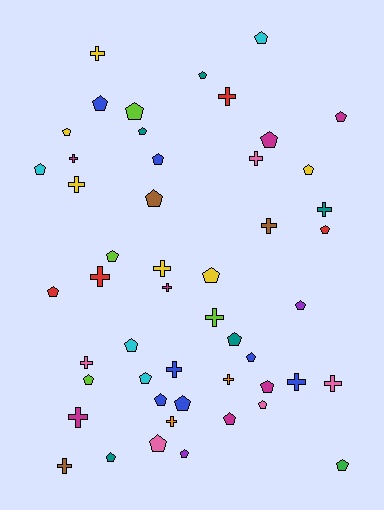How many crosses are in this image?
There are 19 crosses.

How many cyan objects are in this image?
There are 4 cyan objects.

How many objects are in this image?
There are 50 objects.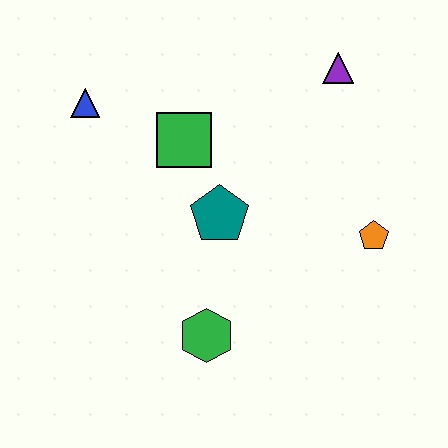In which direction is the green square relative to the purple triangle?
The green square is to the left of the purple triangle.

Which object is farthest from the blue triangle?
The orange pentagon is farthest from the blue triangle.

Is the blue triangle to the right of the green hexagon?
No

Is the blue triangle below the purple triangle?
Yes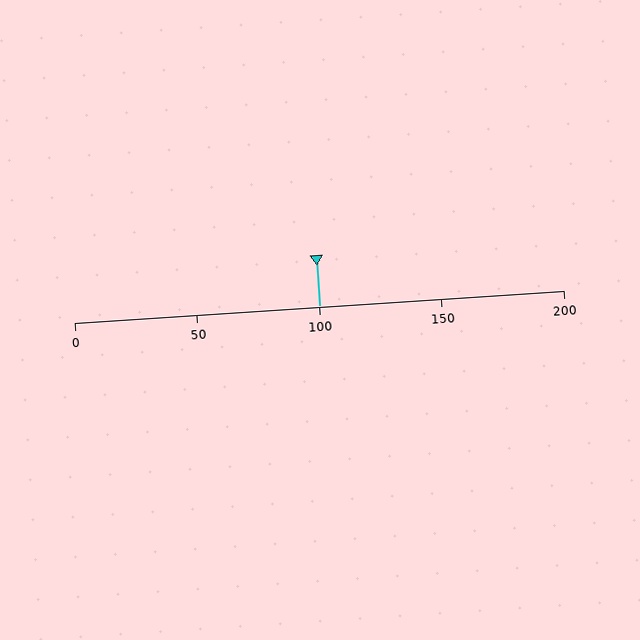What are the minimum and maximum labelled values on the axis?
The axis runs from 0 to 200.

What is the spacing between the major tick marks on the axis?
The major ticks are spaced 50 apart.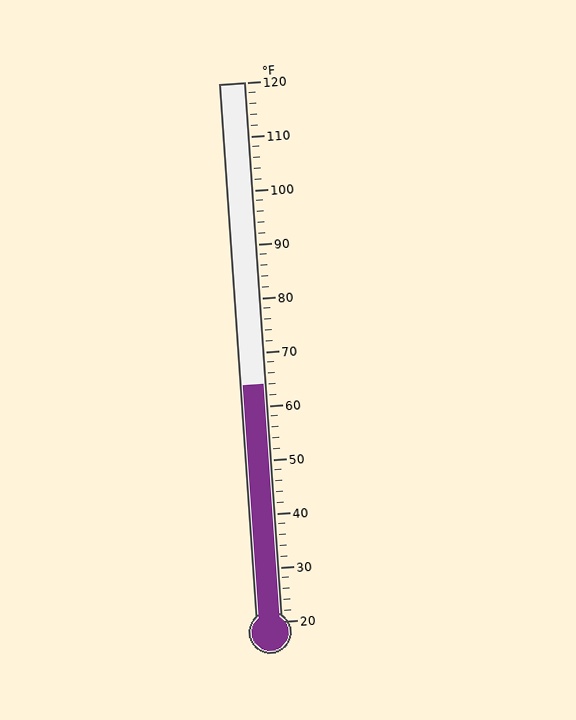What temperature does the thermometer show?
The thermometer shows approximately 64°F.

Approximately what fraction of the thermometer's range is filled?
The thermometer is filled to approximately 45% of its range.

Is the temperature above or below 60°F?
The temperature is above 60°F.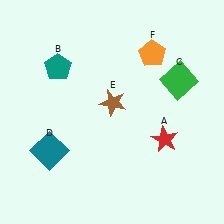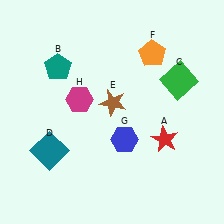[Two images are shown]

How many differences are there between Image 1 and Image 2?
There are 2 differences between the two images.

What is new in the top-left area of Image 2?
A magenta hexagon (H) was added in the top-left area of Image 2.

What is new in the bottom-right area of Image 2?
A blue hexagon (G) was added in the bottom-right area of Image 2.